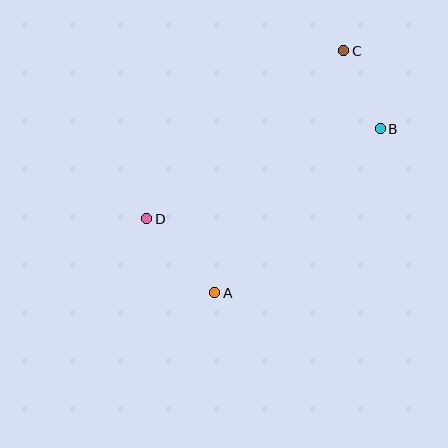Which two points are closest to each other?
Points B and C are closest to each other.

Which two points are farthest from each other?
Points A and C are farthest from each other.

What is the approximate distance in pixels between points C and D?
The distance between C and D is approximately 259 pixels.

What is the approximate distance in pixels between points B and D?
The distance between B and D is approximately 250 pixels.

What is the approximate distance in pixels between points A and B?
The distance between A and B is approximately 233 pixels.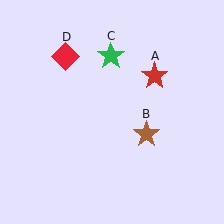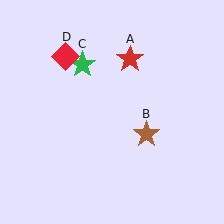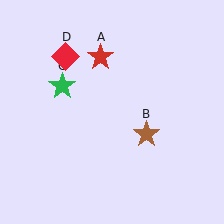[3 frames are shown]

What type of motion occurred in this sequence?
The red star (object A), green star (object C) rotated counterclockwise around the center of the scene.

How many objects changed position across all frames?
2 objects changed position: red star (object A), green star (object C).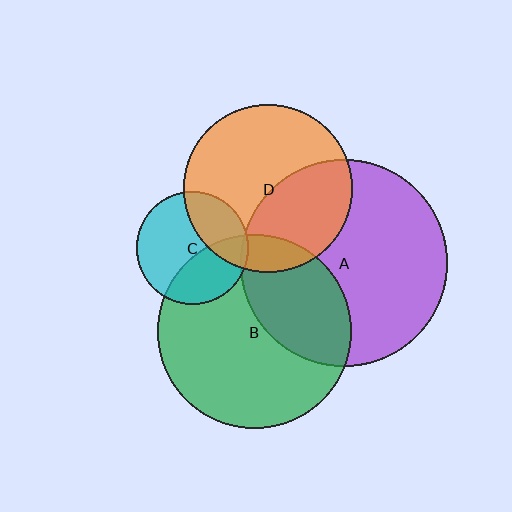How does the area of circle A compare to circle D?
Approximately 1.5 times.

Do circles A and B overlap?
Yes.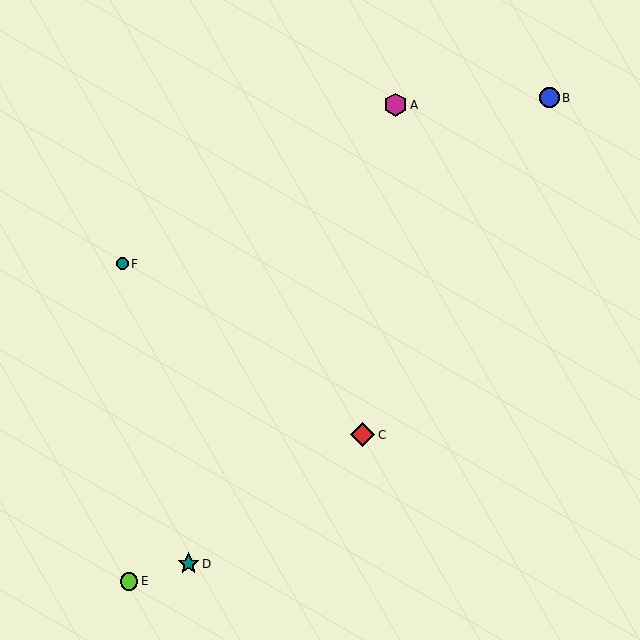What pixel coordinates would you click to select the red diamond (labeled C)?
Click at (363, 435) to select the red diamond C.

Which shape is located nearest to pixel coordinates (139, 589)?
The lime circle (labeled E) at (129, 581) is nearest to that location.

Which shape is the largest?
The red diamond (labeled C) is the largest.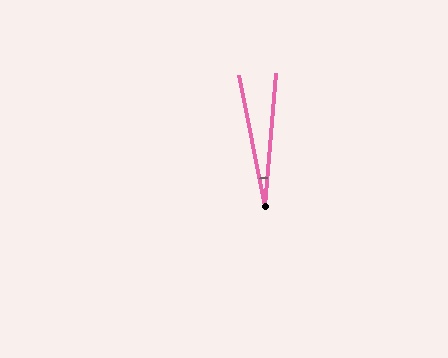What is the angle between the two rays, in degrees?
Approximately 16 degrees.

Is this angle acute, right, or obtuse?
It is acute.